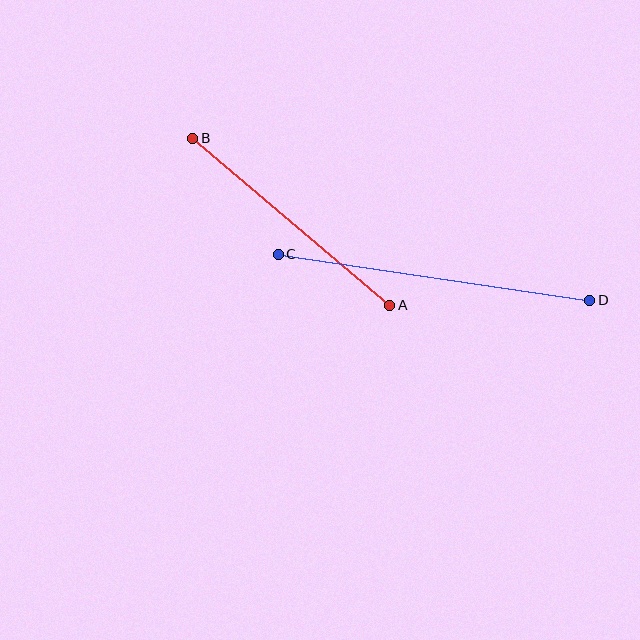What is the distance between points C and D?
The distance is approximately 315 pixels.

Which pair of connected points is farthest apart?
Points C and D are farthest apart.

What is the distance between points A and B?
The distance is approximately 258 pixels.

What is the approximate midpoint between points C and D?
The midpoint is at approximately (434, 277) pixels.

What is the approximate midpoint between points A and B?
The midpoint is at approximately (291, 222) pixels.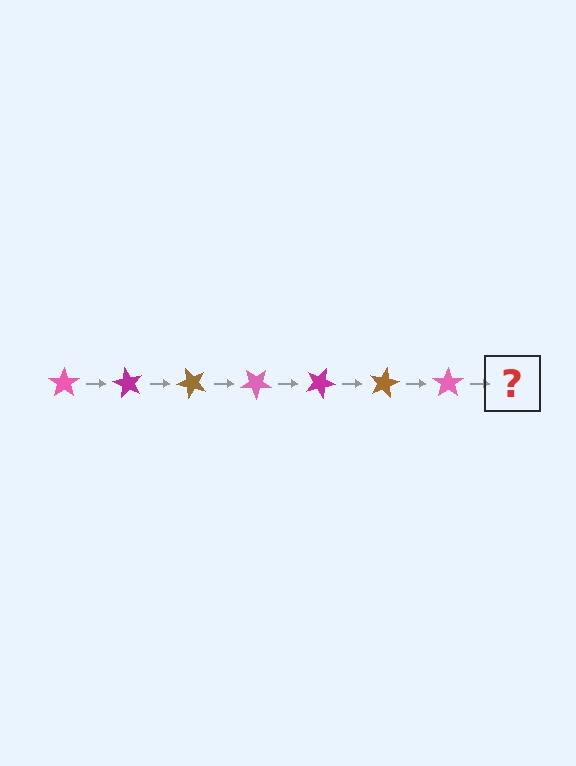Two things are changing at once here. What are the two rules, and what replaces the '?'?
The two rules are that it rotates 60 degrees each step and the color cycles through pink, magenta, and brown. The '?' should be a magenta star, rotated 420 degrees from the start.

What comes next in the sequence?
The next element should be a magenta star, rotated 420 degrees from the start.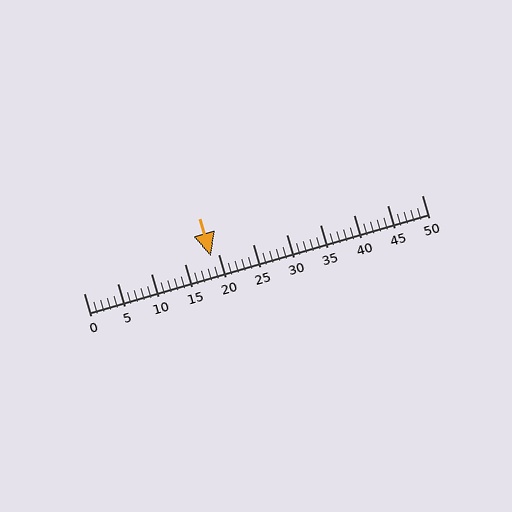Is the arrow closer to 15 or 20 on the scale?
The arrow is closer to 20.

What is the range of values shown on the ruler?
The ruler shows values from 0 to 50.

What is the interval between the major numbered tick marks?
The major tick marks are spaced 5 units apart.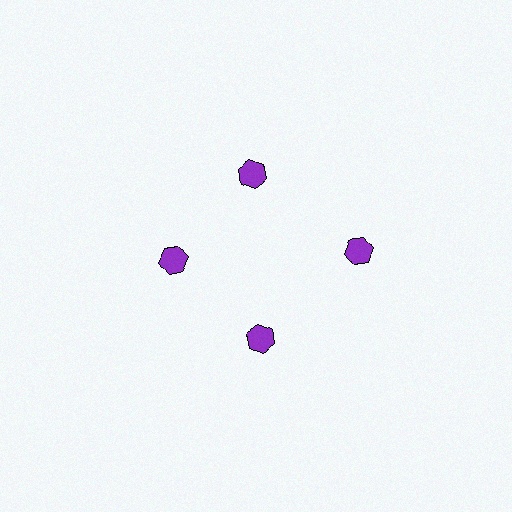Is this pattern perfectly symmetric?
No. The 4 purple hexagons are arranged in a ring, but one element near the 3 o'clock position is pushed outward from the center, breaking the 4-fold rotational symmetry.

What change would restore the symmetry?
The symmetry would be restored by moving it inward, back onto the ring so that all 4 hexagons sit at equal angles and equal distance from the center.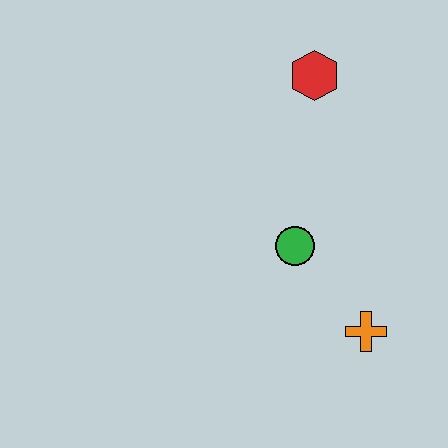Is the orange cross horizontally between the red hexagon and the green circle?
No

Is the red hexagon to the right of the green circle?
Yes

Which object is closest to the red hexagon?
The green circle is closest to the red hexagon.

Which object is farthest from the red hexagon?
The orange cross is farthest from the red hexagon.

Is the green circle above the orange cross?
Yes